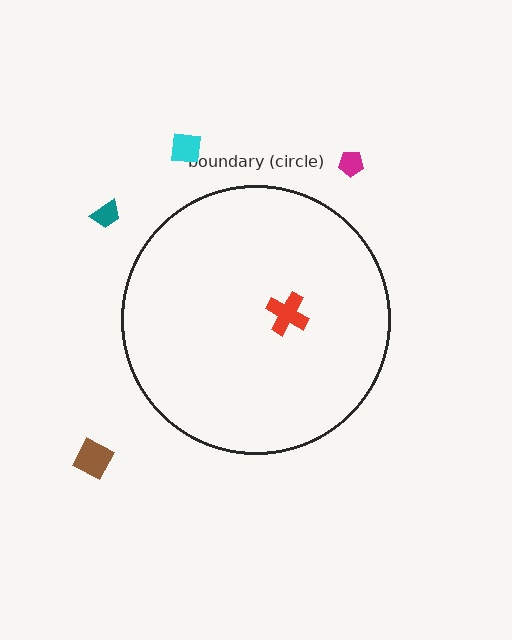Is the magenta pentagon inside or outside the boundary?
Outside.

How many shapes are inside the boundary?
1 inside, 4 outside.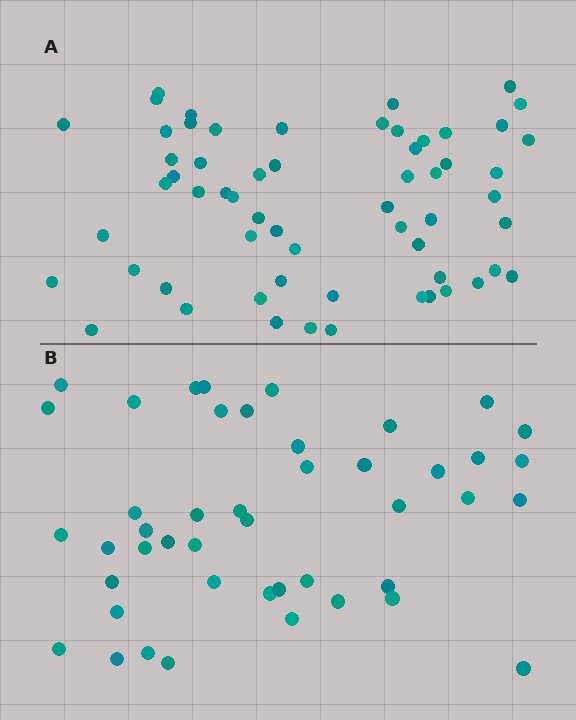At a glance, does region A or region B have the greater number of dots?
Region A (the top region) has more dots.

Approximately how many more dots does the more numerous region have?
Region A has approximately 15 more dots than region B.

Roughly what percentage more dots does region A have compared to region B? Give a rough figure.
About 35% more.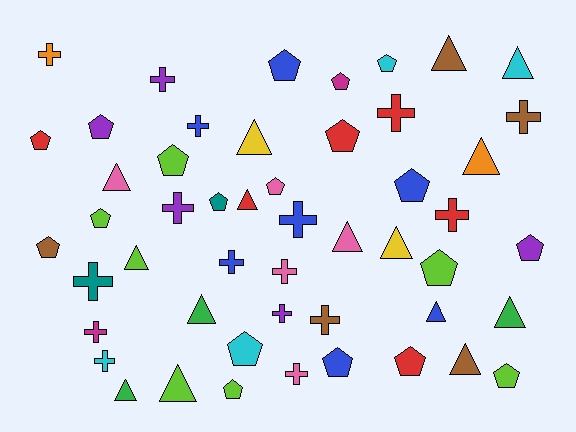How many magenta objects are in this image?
There are 2 magenta objects.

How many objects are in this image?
There are 50 objects.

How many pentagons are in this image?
There are 19 pentagons.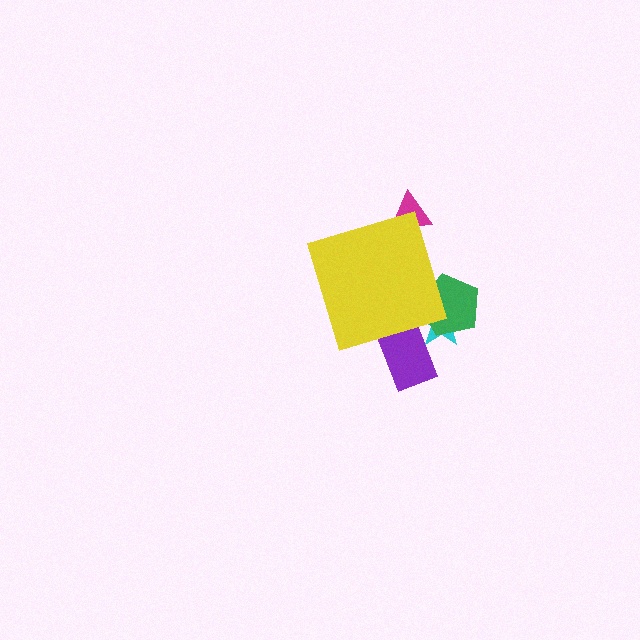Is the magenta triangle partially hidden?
Yes, the magenta triangle is partially hidden behind the yellow diamond.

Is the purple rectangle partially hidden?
Yes, the purple rectangle is partially hidden behind the yellow diamond.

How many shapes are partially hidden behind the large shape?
4 shapes are partially hidden.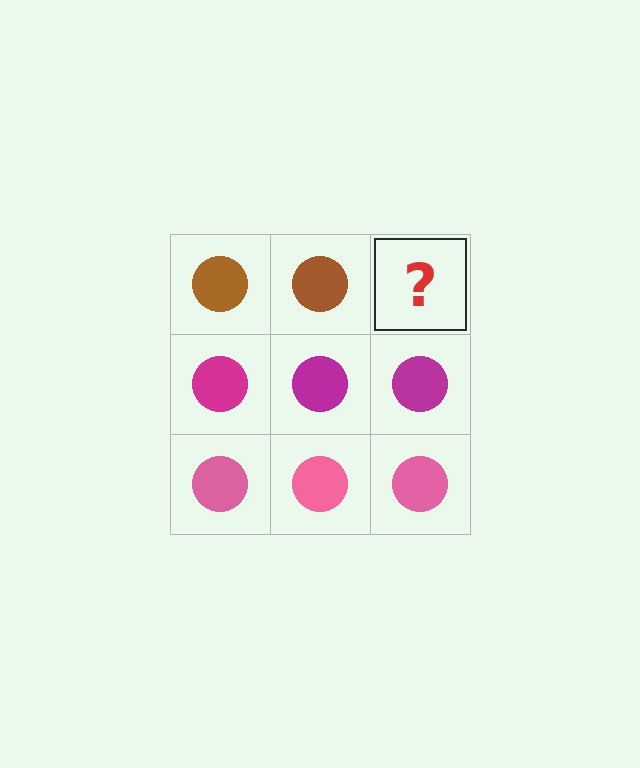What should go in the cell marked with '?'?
The missing cell should contain a brown circle.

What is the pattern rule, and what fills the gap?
The rule is that each row has a consistent color. The gap should be filled with a brown circle.